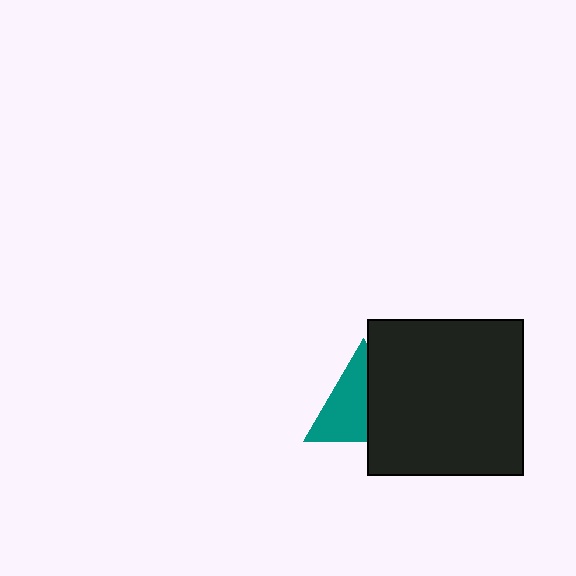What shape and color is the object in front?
The object in front is a black square.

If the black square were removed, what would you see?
You would see the complete teal triangle.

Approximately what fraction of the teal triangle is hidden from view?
Roughly 43% of the teal triangle is hidden behind the black square.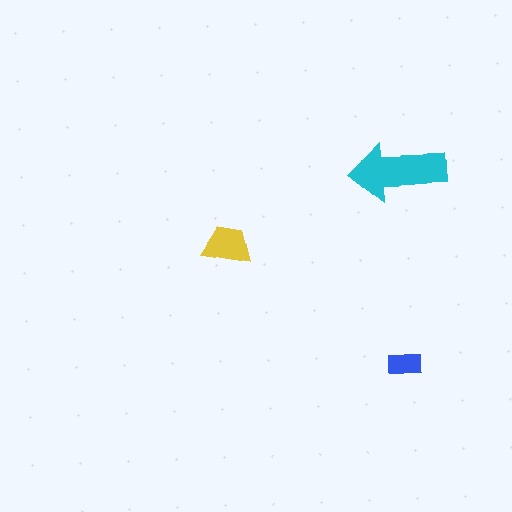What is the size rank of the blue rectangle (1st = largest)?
3rd.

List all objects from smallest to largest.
The blue rectangle, the yellow trapezoid, the cyan arrow.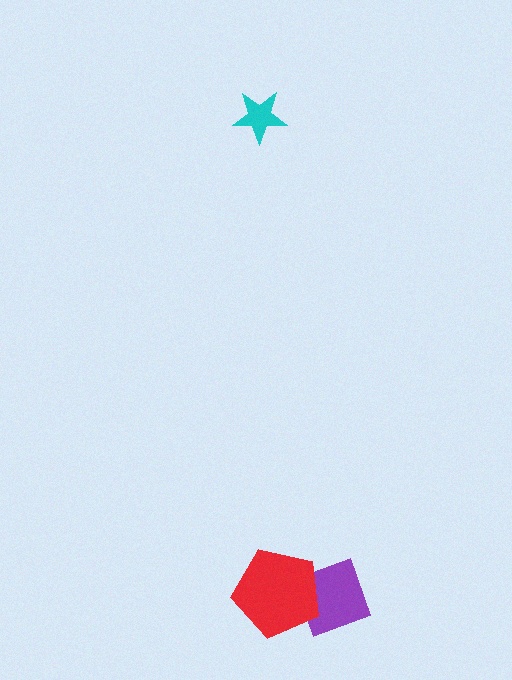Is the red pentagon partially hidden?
No, no other shape covers it.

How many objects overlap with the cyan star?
0 objects overlap with the cyan star.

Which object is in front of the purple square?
The red pentagon is in front of the purple square.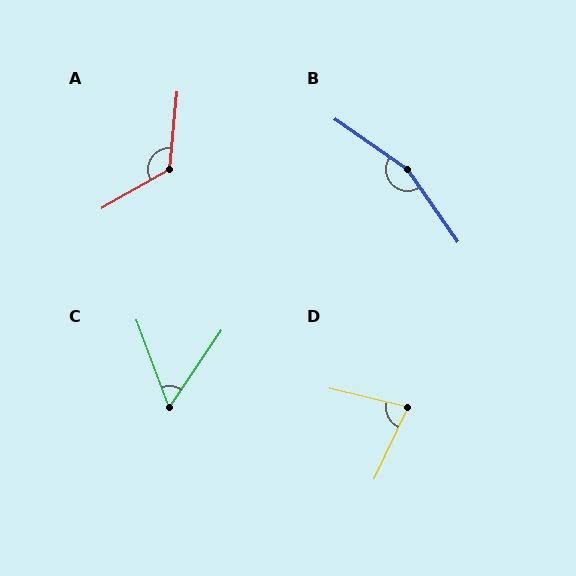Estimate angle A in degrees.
Approximately 125 degrees.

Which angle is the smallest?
C, at approximately 55 degrees.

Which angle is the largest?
B, at approximately 160 degrees.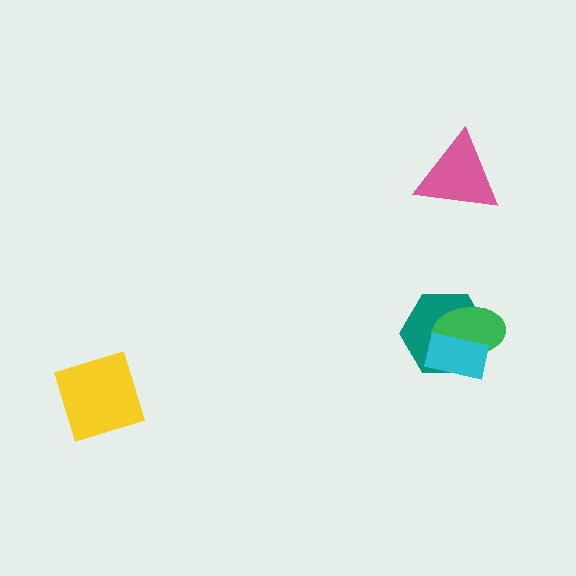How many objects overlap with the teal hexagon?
2 objects overlap with the teal hexagon.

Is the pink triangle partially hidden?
No, no other shape covers it.